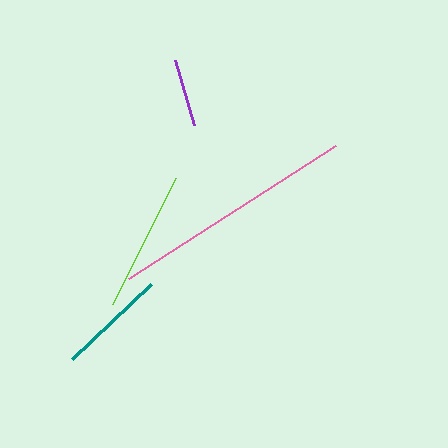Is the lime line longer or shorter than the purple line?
The lime line is longer than the purple line.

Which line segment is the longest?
The pink line is the longest at approximately 246 pixels.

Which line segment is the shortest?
The purple line is the shortest at approximately 68 pixels.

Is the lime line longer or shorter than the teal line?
The lime line is longer than the teal line.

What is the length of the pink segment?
The pink segment is approximately 246 pixels long.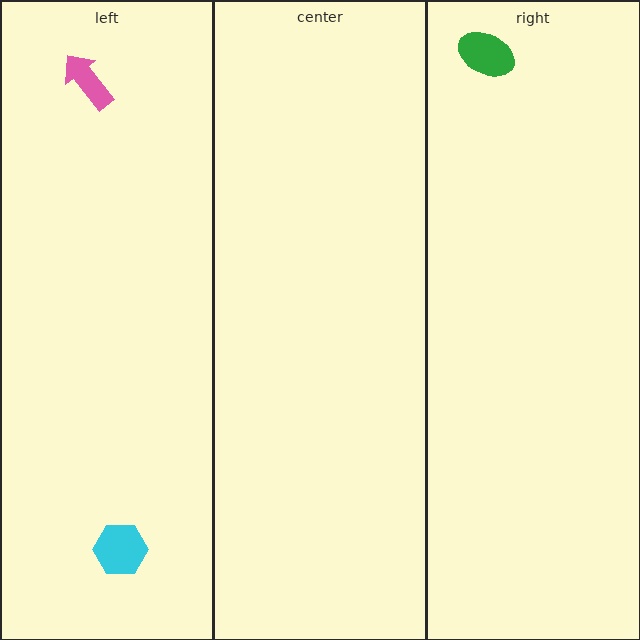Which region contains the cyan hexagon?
The left region.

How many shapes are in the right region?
1.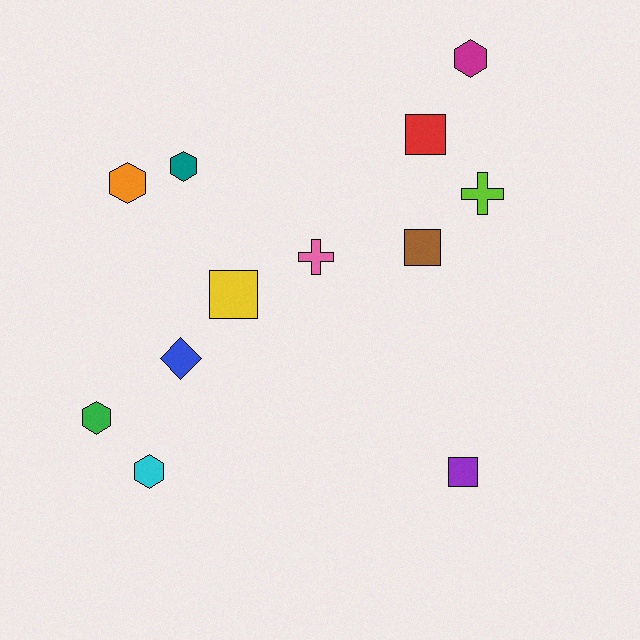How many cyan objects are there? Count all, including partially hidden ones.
There is 1 cyan object.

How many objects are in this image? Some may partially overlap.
There are 12 objects.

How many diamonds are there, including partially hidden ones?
There is 1 diamond.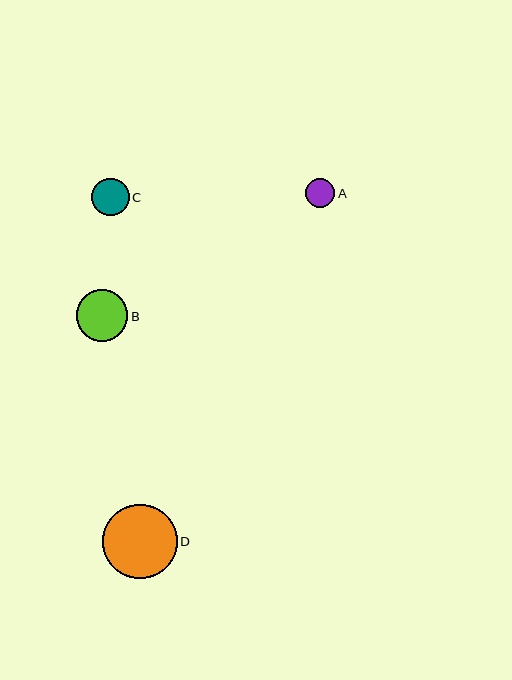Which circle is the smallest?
Circle A is the smallest with a size of approximately 29 pixels.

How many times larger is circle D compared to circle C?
Circle D is approximately 2.0 times the size of circle C.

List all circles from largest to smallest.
From largest to smallest: D, B, C, A.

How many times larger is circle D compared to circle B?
Circle D is approximately 1.4 times the size of circle B.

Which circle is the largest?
Circle D is the largest with a size of approximately 74 pixels.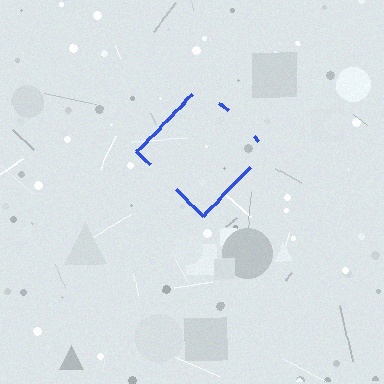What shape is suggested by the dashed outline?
The dashed outline suggests a diamond.